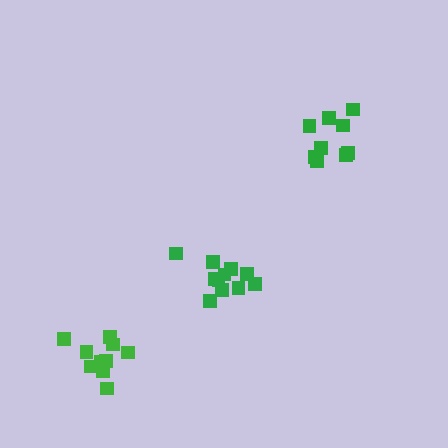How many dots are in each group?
Group 1: 10 dots, Group 2: 9 dots, Group 3: 11 dots (30 total).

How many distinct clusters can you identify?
There are 3 distinct clusters.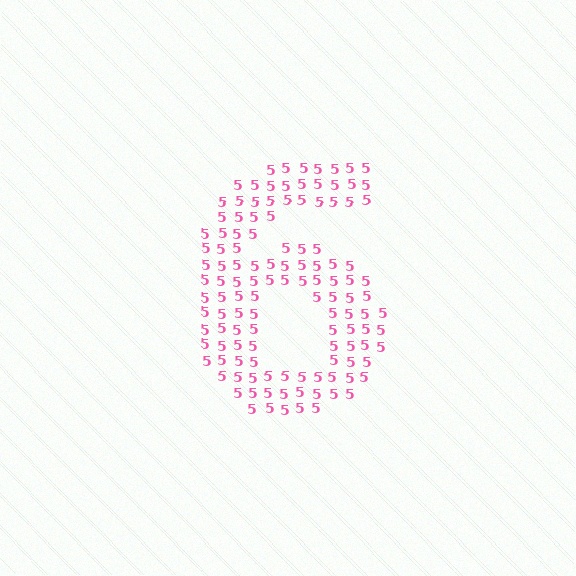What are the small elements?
The small elements are digit 5's.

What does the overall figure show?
The overall figure shows the digit 6.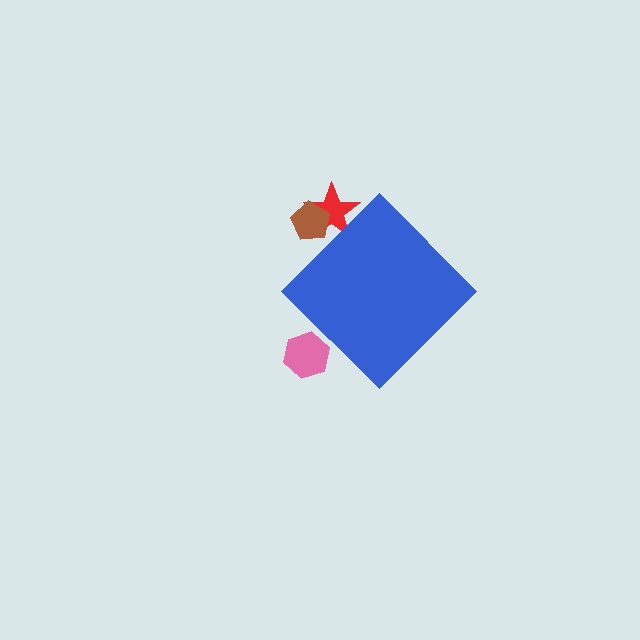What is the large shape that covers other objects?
A blue diamond.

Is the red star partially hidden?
Yes, the red star is partially hidden behind the blue diamond.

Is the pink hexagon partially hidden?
Yes, the pink hexagon is partially hidden behind the blue diamond.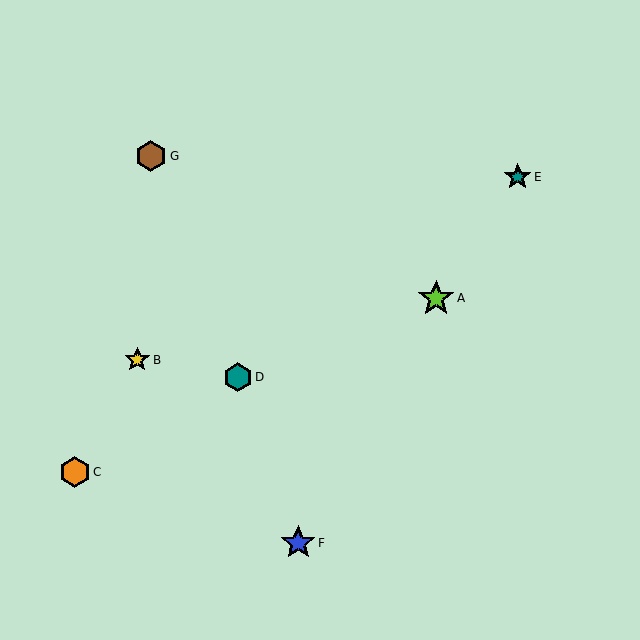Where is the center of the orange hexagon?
The center of the orange hexagon is at (75, 472).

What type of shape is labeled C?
Shape C is an orange hexagon.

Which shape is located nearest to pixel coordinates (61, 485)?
The orange hexagon (labeled C) at (75, 472) is nearest to that location.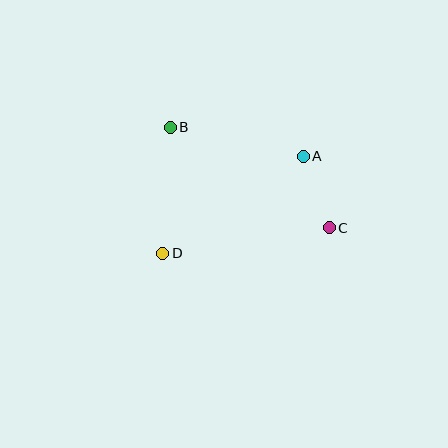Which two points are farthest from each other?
Points B and C are farthest from each other.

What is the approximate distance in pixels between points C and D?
The distance between C and D is approximately 168 pixels.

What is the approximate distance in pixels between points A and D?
The distance between A and D is approximately 171 pixels.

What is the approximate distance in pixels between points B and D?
The distance between B and D is approximately 126 pixels.